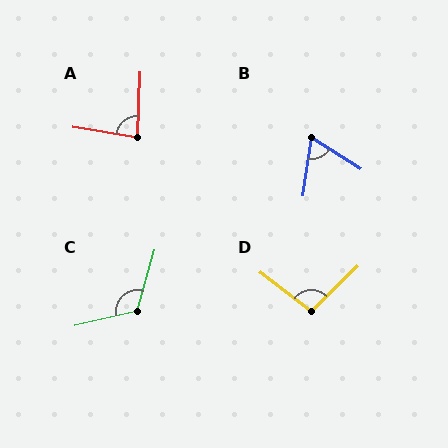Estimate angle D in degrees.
Approximately 98 degrees.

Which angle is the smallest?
B, at approximately 66 degrees.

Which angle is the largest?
C, at approximately 119 degrees.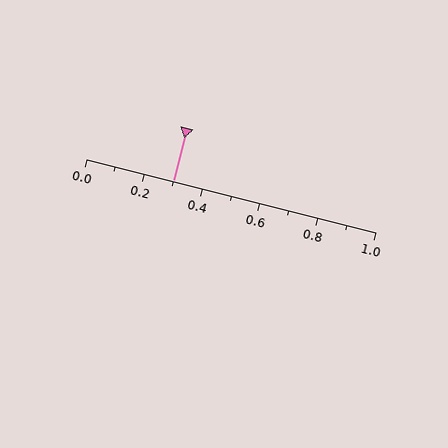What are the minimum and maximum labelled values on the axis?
The axis runs from 0.0 to 1.0.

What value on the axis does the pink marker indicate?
The marker indicates approximately 0.3.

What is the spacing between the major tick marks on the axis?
The major ticks are spaced 0.2 apart.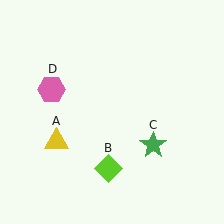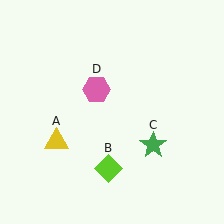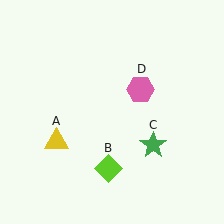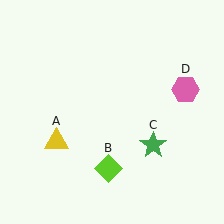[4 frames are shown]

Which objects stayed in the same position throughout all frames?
Yellow triangle (object A) and lime diamond (object B) and green star (object C) remained stationary.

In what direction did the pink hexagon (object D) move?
The pink hexagon (object D) moved right.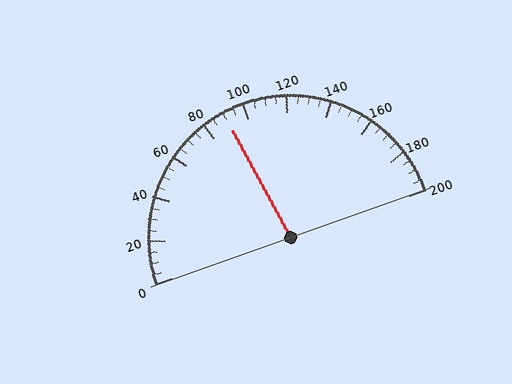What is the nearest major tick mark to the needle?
The nearest major tick mark is 80.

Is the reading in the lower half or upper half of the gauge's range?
The reading is in the lower half of the range (0 to 200).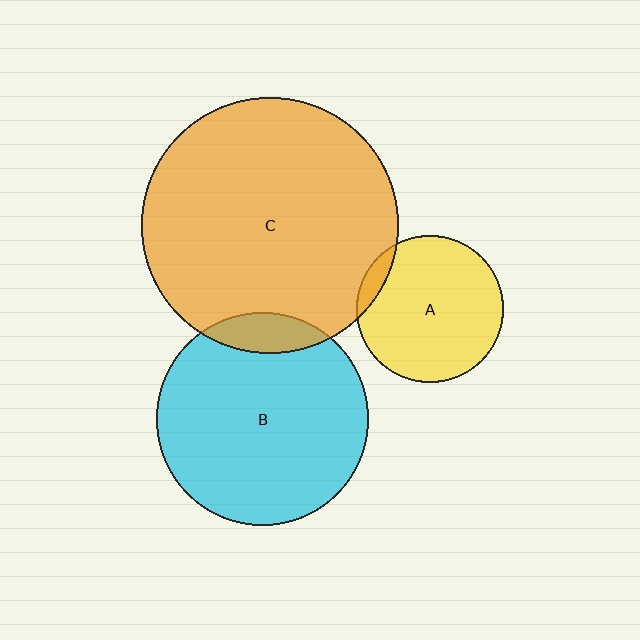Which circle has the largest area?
Circle C (orange).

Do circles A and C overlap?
Yes.